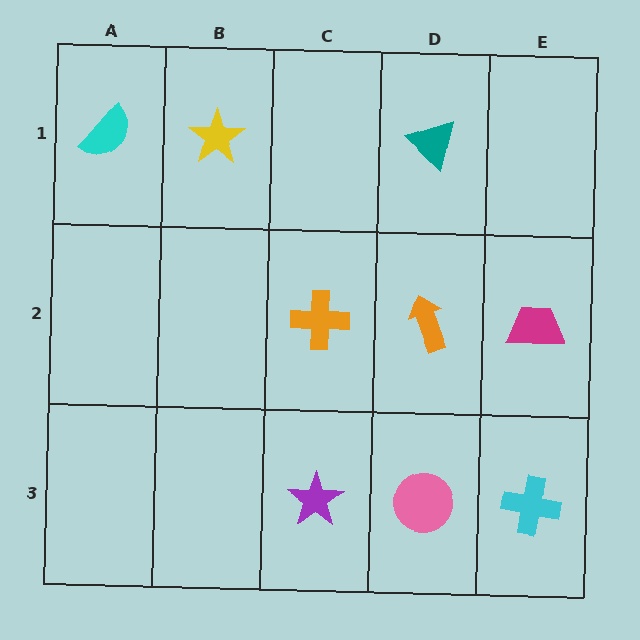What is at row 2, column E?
A magenta trapezoid.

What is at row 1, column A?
A cyan semicircle.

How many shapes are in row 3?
3 shapes.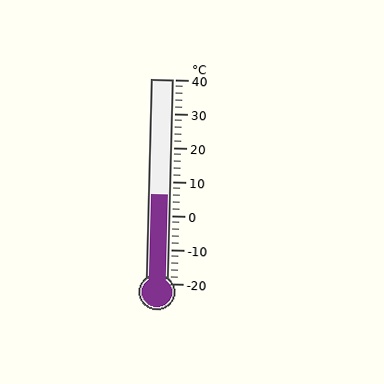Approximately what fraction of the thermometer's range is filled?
The thermometer is filled to approximately 45% of its range.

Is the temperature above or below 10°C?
The temperature is below 10°C.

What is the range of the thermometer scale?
The thermometer scale ranges from -20°C to 40°C.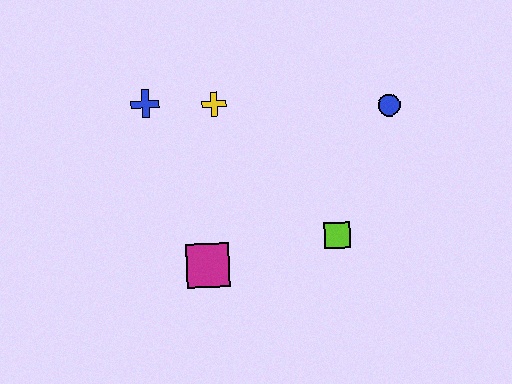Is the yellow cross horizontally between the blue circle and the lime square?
No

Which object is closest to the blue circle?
The lime square is closest to the blue circle.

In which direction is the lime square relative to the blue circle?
The lime square is below the blue circle.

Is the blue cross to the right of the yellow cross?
No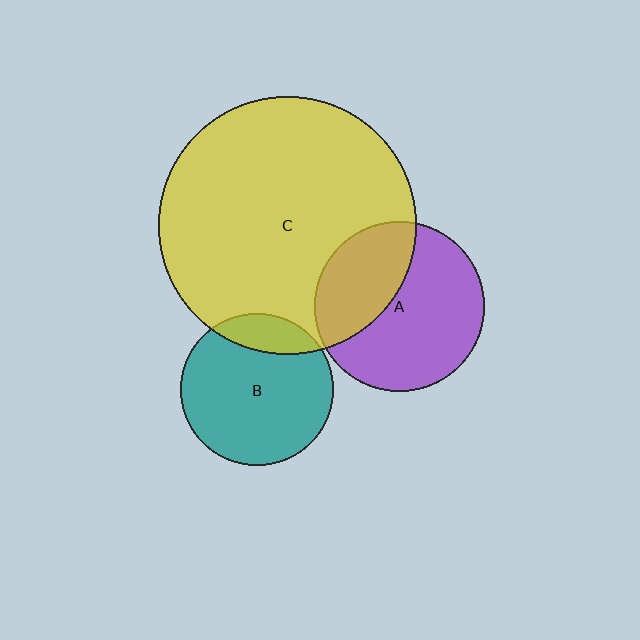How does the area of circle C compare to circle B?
Approximately 2.9 times.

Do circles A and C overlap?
Yes.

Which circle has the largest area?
Circle C (yellow).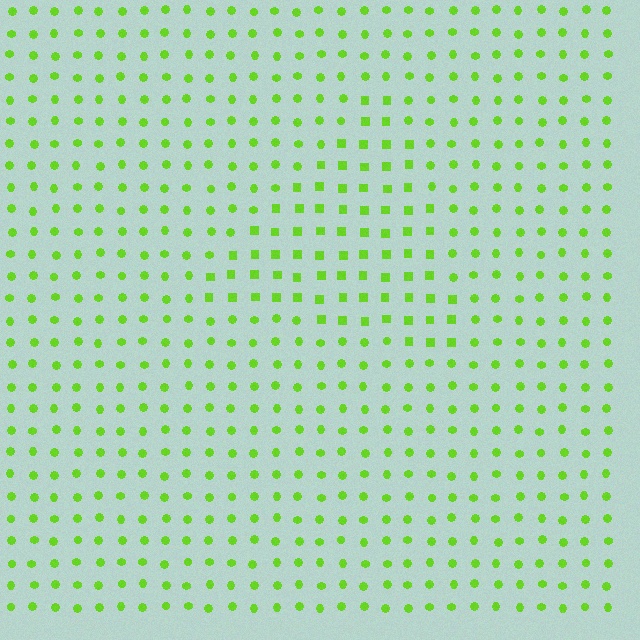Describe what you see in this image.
The image is filled with small lime elements arranged in a uniform grid. A triangle-shaped region contains squares, while the surrounding area contains circles. The boundary is defined purely by the change in element shape.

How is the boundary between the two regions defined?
The boundary is defined by a change in element shape: squares inside vs. circles outside. All elements share the same color and spacing.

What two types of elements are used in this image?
The image uses squares inside the triangle region and circles outside it.